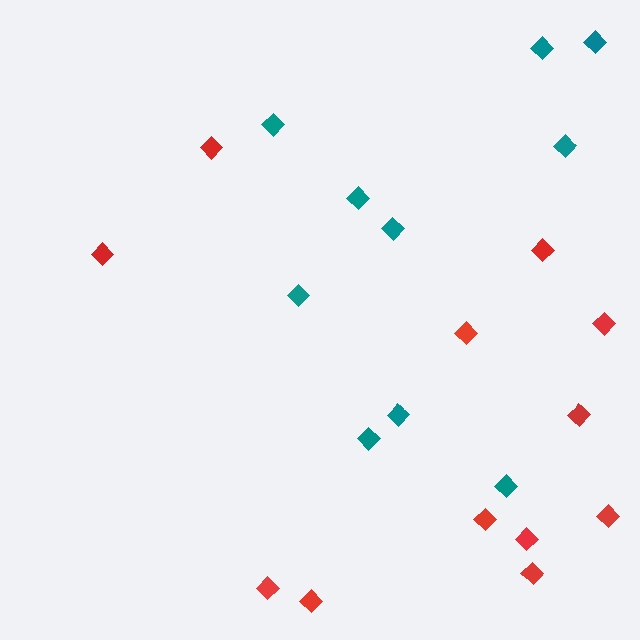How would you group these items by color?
There are 2 groups: one group of red diamonds (12) and one group of teal diamonds (10).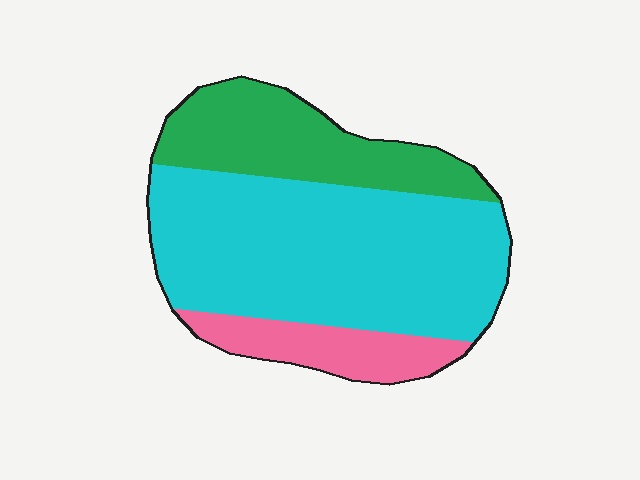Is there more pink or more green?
Green.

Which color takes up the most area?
Cyan, at roughly 60%.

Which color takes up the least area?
Pink, at roughly 15%.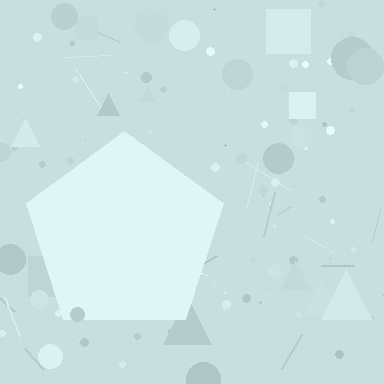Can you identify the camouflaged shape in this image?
The camouflaged shape is a pentagon.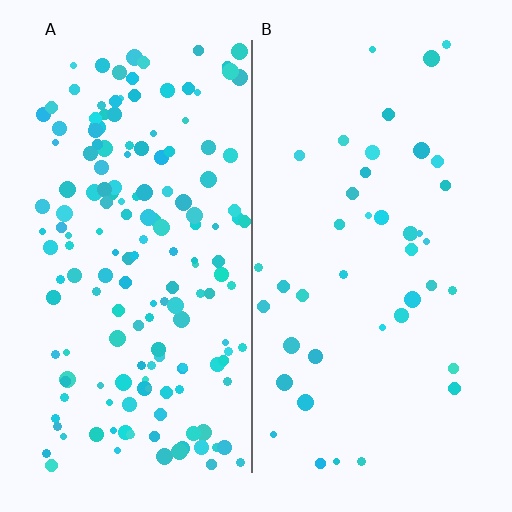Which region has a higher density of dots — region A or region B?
A (the left).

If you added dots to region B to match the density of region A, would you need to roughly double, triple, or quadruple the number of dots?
Approximately quadruple.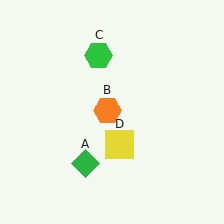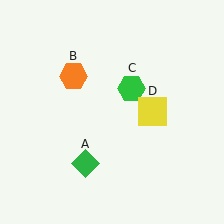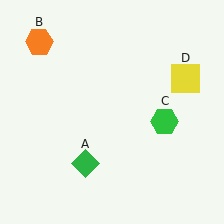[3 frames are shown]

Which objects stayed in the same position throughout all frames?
Green diamond (object A) remained stationary.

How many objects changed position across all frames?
3 objects changed position: orange hexagon (object B), green hexagon (object C), yellow square (object D).